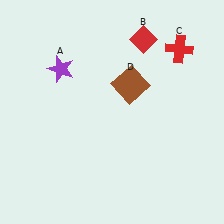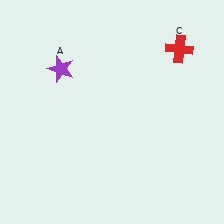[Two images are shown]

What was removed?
The red diamond (B), the brown square (D) were removed in Image 2.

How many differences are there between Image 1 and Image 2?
There are 2 differences between the two images.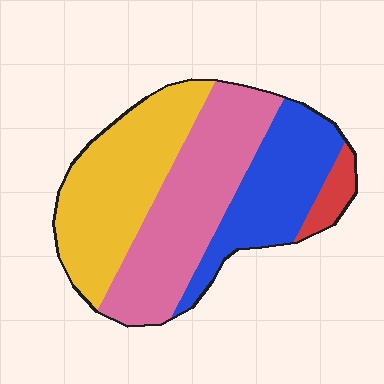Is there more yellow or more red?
Yellow.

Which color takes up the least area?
Red, at roughly 5%.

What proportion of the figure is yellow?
Yellow takes up between a third and a half of the figure.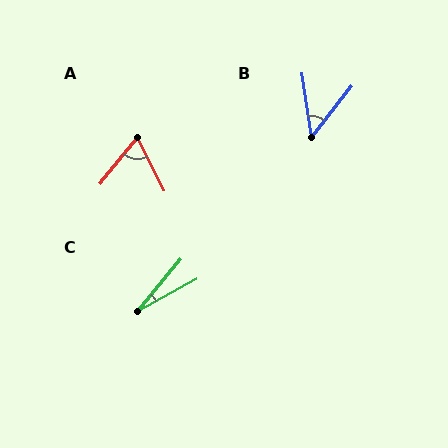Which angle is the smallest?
C, at approximately 22 degrees.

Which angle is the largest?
A, at approximately 66 degrees.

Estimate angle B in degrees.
Approximately 47 degrees.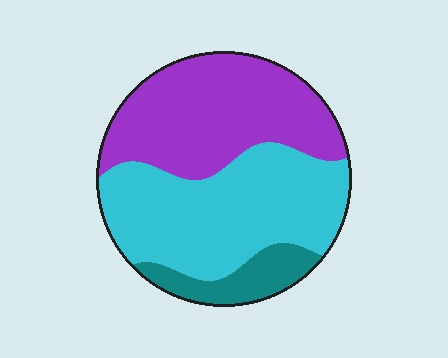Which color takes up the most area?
Cyan, at roughly 45%.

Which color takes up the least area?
Teal, at roughly 10%.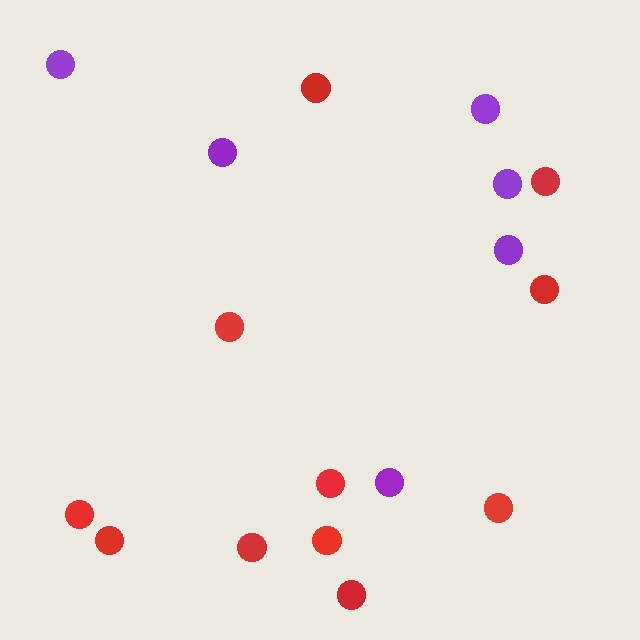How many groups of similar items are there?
There are 2 groups: one group of purple circles (6) and one group of red circles (11).